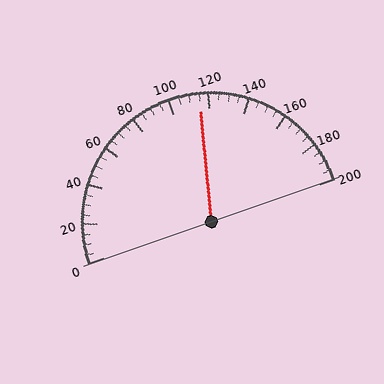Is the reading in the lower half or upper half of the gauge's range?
The reading is in the upper half of the range (0 to 200).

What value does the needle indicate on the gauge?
The needle indicates approximately 115.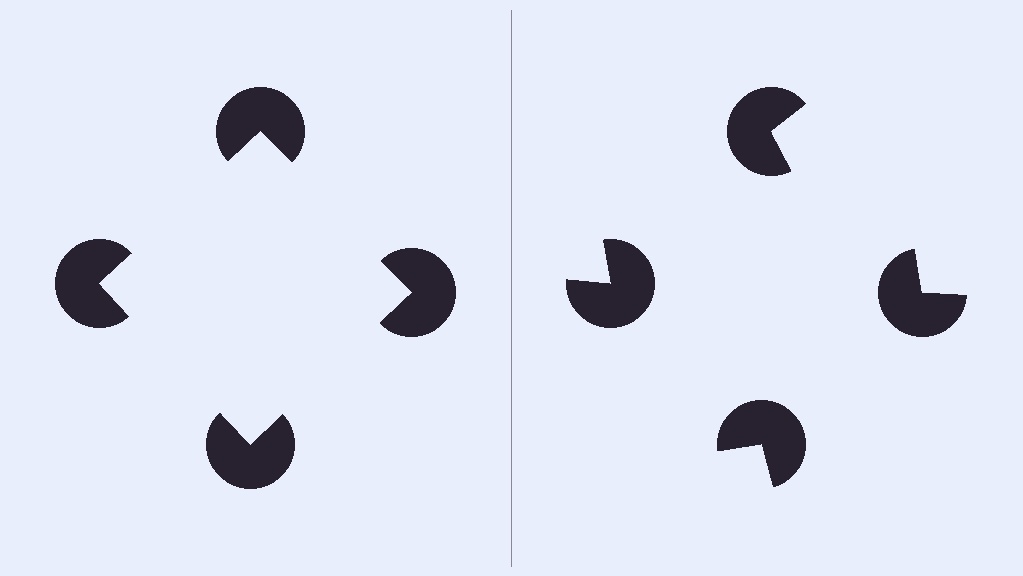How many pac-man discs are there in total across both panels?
8 — 4 on each side.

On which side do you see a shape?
An illusory square appears on the left side. On the right side the wedge cuts are rotated, so no coherent shape forms.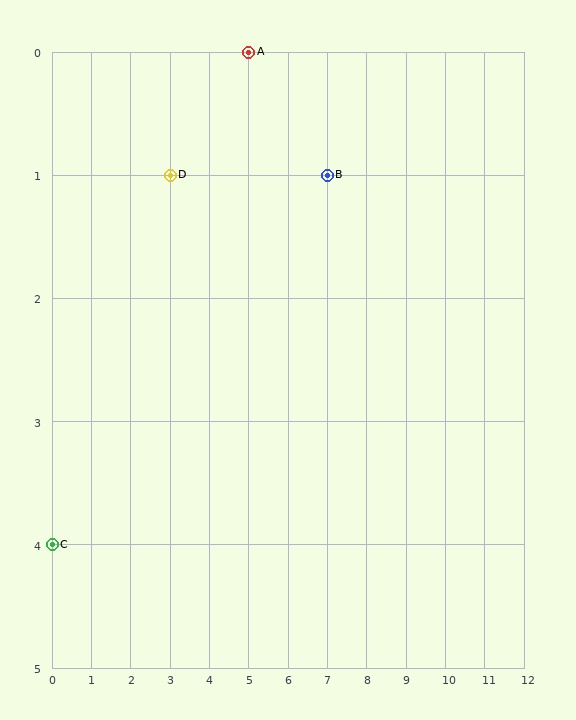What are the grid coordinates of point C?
Point C is at grid coordinates (0, 4).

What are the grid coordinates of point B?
Point B is at grid coordinates (7, 1).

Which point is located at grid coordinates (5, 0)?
Point A is at (5, 0).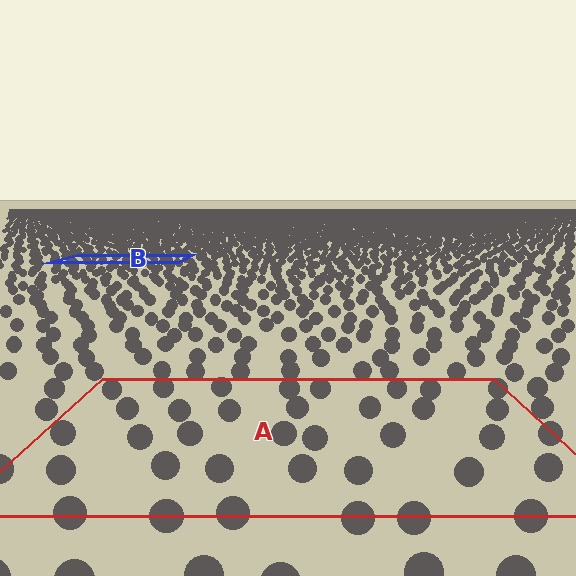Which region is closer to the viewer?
Region A is closer. The texture elements there are larger and more spread out.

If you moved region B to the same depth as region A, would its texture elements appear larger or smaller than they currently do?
They would appear larger. At a closer depth, the same texture elements are projected at a bigger on-screen size.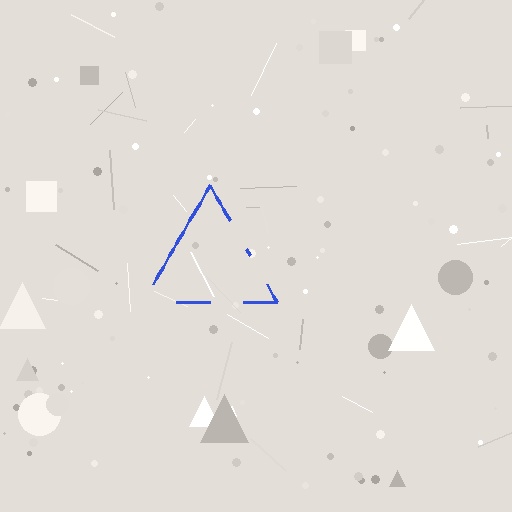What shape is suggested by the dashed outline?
The dashed outline suggests a triangle.